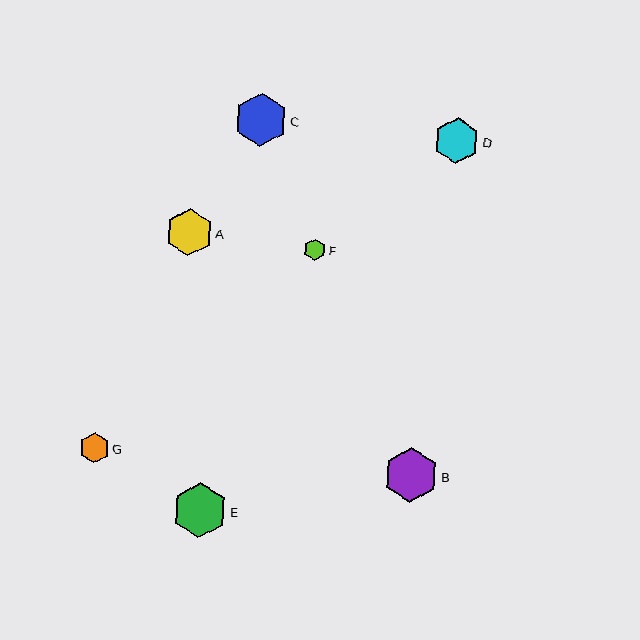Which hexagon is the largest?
Hexagon E is the largest with a size of approximately 55 pixels.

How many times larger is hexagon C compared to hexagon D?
Hexagon C is approximately 1.2 times the size of hexagon D.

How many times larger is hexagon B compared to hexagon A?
Hexagon B is approximately 1.1 times the size of hexagon A.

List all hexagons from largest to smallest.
From largest to smallest: E, B, C, A, D, G, F.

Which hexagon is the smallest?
Hexagon F is the smallest with a size of approximately 21 pixels.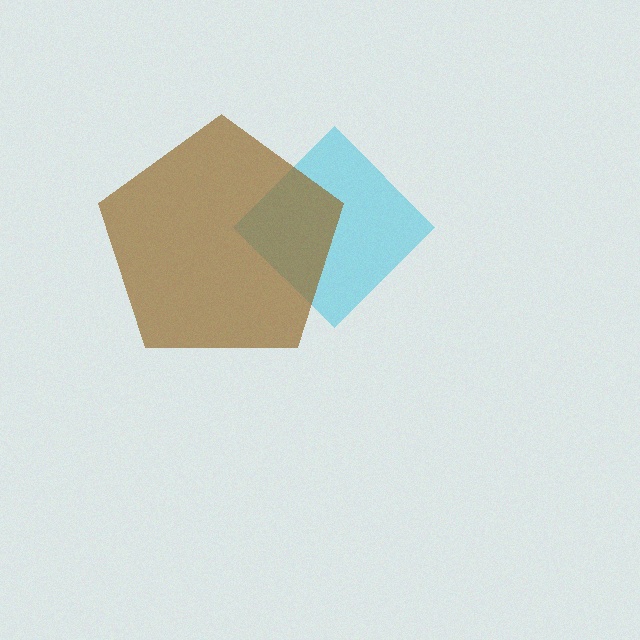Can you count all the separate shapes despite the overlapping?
Yes, there are 2 separate shapes.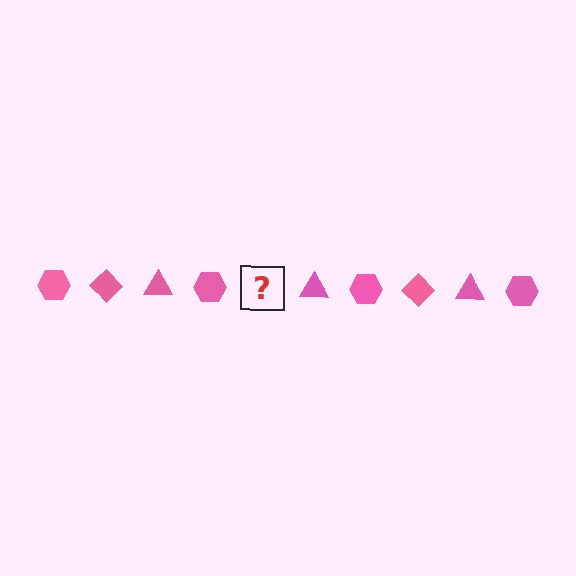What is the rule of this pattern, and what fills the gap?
The rule is that the pattern cycles through hexagon, diamond, triangle shapes in pink. The gap should be filled with a pink diamond.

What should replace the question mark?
The question mark should be replaced with a pink diamond.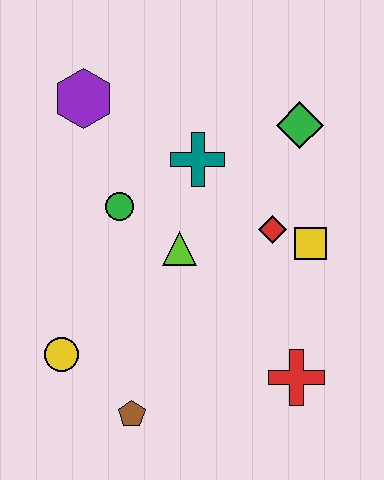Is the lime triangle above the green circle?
No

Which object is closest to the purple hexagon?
The green circle is closest to the purple hexagon.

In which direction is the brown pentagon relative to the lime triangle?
The brown pentagon is below the lime triangle.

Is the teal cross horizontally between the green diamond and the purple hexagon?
Yes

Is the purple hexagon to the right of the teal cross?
No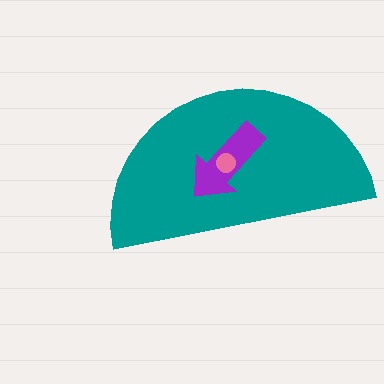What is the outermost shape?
The teal semicircle.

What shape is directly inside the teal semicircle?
The purple arrow.